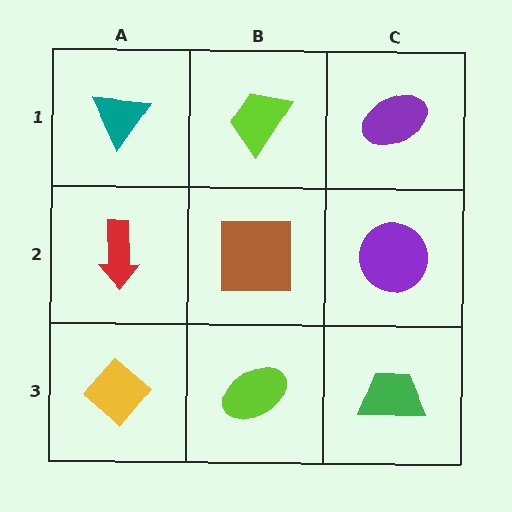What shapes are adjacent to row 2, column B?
A lime trapezoid (row 1, column B), a lime ellipse (row 3, column B), a red arrow (row 2, column A), a purple circle (row 2, column C).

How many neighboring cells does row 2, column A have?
3.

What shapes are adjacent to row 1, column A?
A red arrow (row 2, column A), a lime trapezoid (row 1, column B).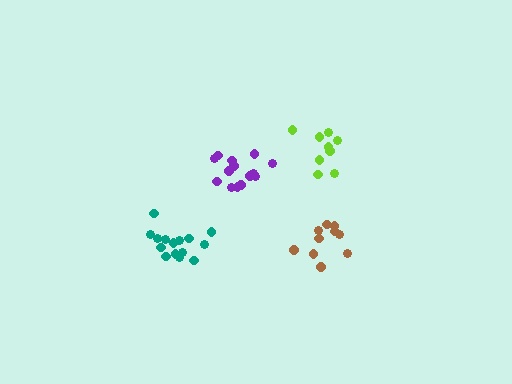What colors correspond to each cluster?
The clusters are colored: brown, lime, teal, purple.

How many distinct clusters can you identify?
There are 4 distinct clusters.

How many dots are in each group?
Group 1: 10 dots, Group 2: 9 dots, Group 3: 15 dots, Group 4: 14 dots (48 total).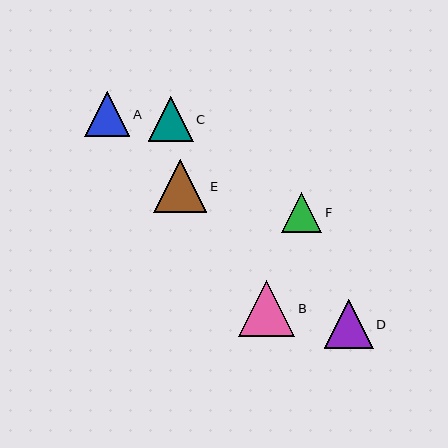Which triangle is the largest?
Triangle B is the largest with a size of approximately 56 pixels.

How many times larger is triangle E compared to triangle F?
Triangle E is approximately 1.3 times the size of triangle F.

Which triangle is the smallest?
Triangle F is the smallest with a size of approximately 40 pixels.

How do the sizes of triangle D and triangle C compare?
Triangle D and triangle C are approximately the same size.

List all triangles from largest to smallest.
From largest to smallest: B, E, D, C, A, F.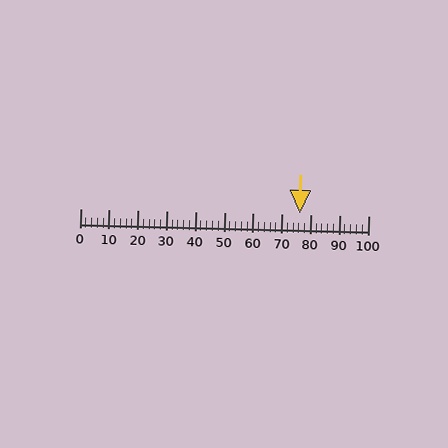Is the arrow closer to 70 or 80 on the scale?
The arrow is closer to 80.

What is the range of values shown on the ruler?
The ruler shows values from 0 to 100.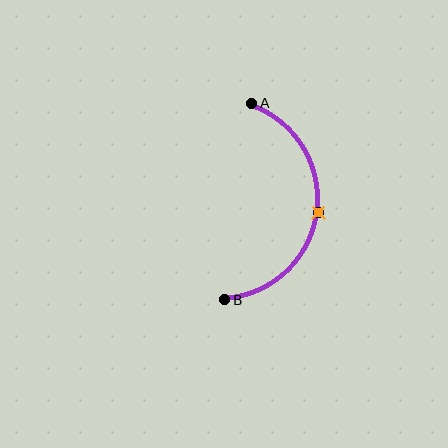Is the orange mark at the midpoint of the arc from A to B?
Yes. The orange mark lies on the arc at equal arc-length from both A and B — it is the arc midpoint.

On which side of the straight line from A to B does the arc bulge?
The arc bulges to the right of the straight line connecting A and B.